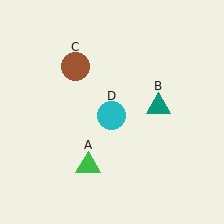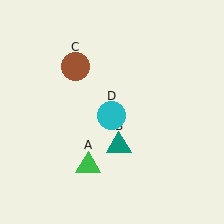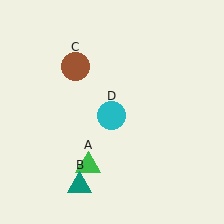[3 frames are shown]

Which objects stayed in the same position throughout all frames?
Green triangle (object A) and brown circle (object C) and cyan circle (object D) remained stationary.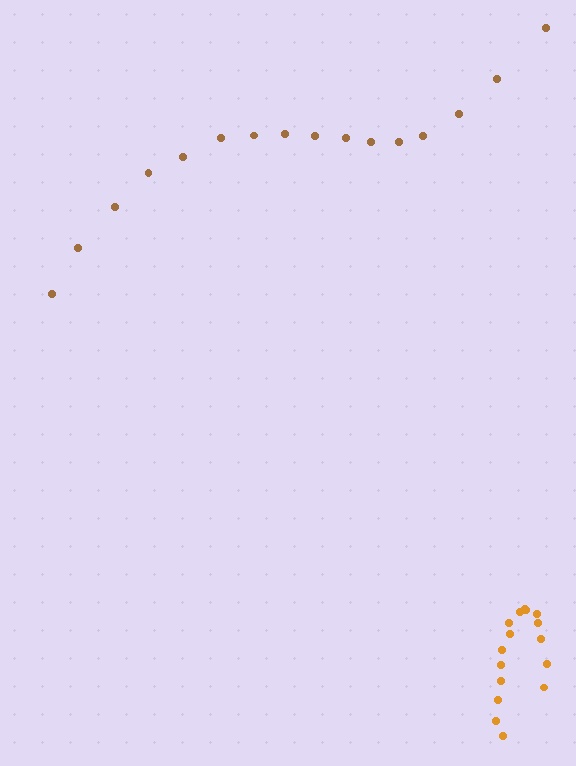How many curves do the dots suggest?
There are 2 distinct paths.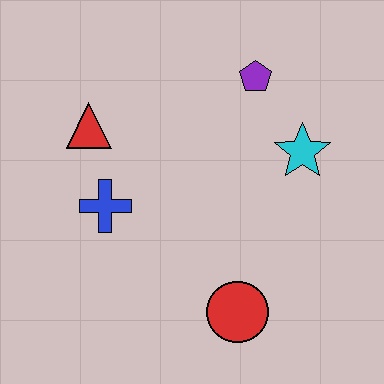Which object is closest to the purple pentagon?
The cyan star is closest to the purple pentagon.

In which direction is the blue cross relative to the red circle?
The blue cross is to the left of the red circle.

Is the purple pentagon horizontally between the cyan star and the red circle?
Yes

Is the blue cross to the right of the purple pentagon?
No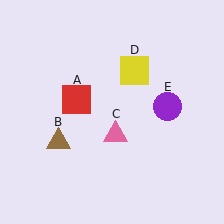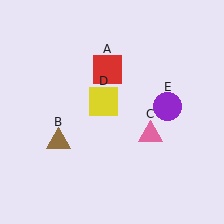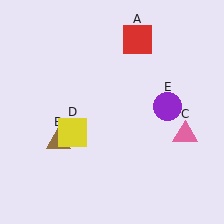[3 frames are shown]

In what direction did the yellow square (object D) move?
The yellow square (object D) moved down and to the left.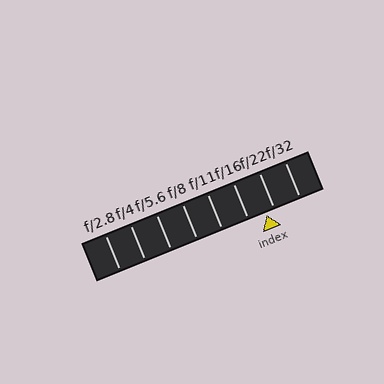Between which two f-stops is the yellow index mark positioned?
The index mark is between f/16 and f/22.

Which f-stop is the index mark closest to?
The index mark is closest to f/22.